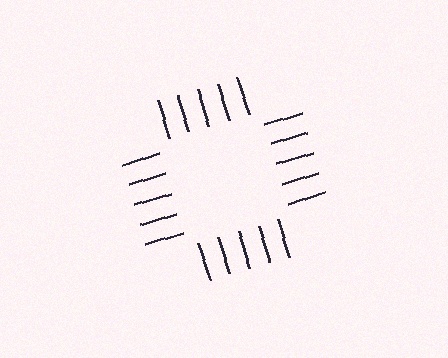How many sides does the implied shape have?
4 sides — the line-ends trace a square.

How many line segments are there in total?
20 — 5 along each of the 4 edges.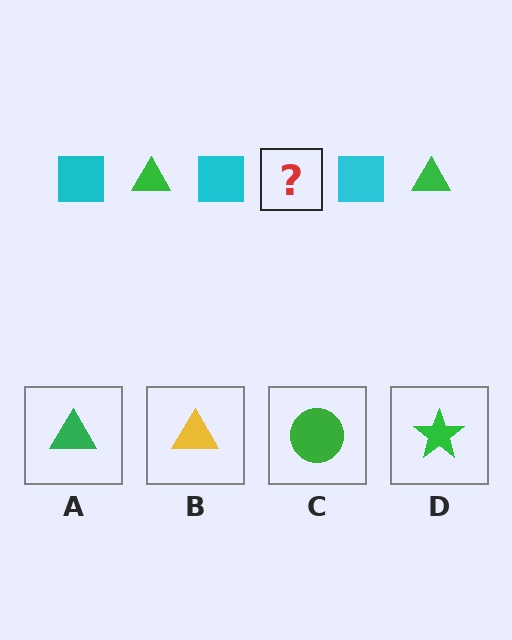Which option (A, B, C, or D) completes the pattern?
A.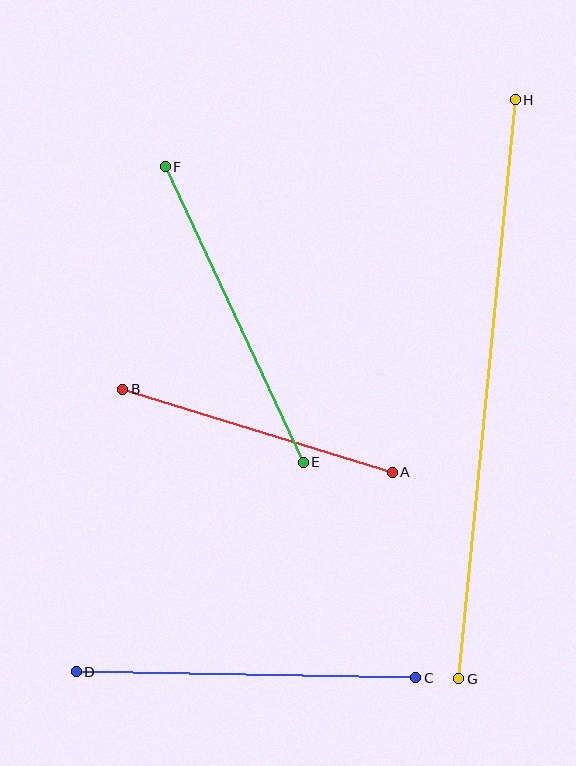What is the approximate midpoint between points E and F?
The midpoint is at approximately (234, 314) pixels.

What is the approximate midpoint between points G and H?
The midpoint is at approximately (487, 389) pixels.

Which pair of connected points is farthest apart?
Points G and H are farthest apart.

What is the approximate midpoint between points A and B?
The midpoint is at approximately (258, 431) pixels.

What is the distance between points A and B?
The distance is approximately 282 pixels.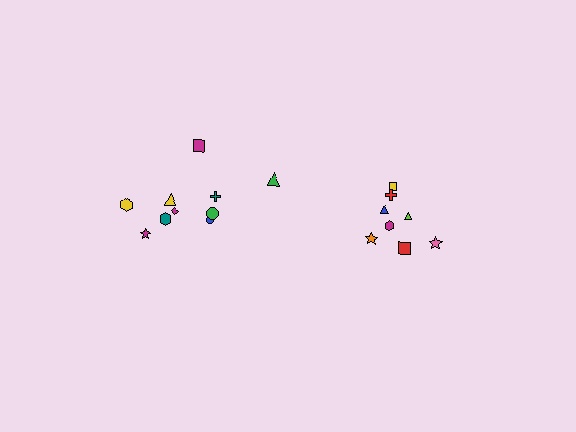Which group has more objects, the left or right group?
The left group.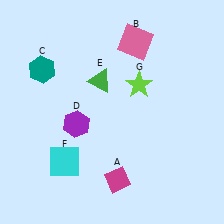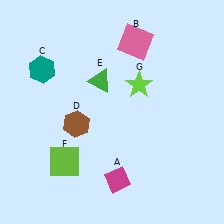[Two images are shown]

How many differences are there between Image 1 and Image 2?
There are 2 differences between the two images.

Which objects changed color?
D changed from purple to brown. F changed from cyan to lime.